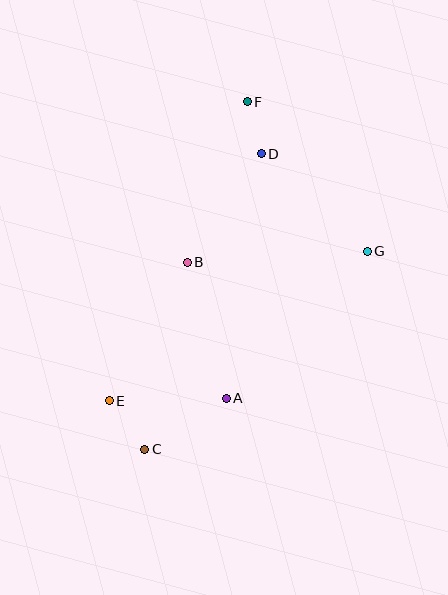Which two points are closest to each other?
Points D and F are closest to each other.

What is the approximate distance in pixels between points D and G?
The distance between D and G is approximately 143 pixels.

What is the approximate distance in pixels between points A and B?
The distance between A and B is approximately 141 pixels.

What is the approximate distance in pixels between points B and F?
The distance between B and F is approximately 172 pixels.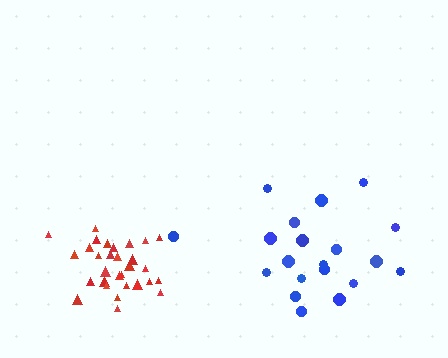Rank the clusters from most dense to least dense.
red, blue.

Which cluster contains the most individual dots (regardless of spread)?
Red (30).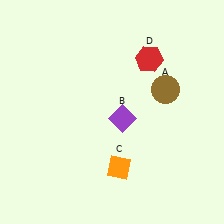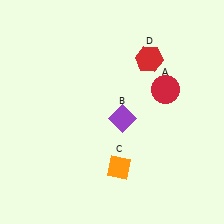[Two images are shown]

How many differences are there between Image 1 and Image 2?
There is 1 difference between the two images.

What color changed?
The circle (A) changed from brown in Image 1 to red in Image 2.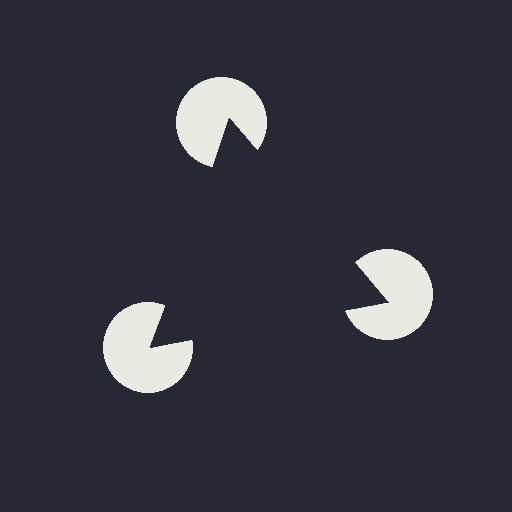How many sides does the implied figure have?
3 sides.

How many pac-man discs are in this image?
There are 3 — one at each vertex of the illusory triangle.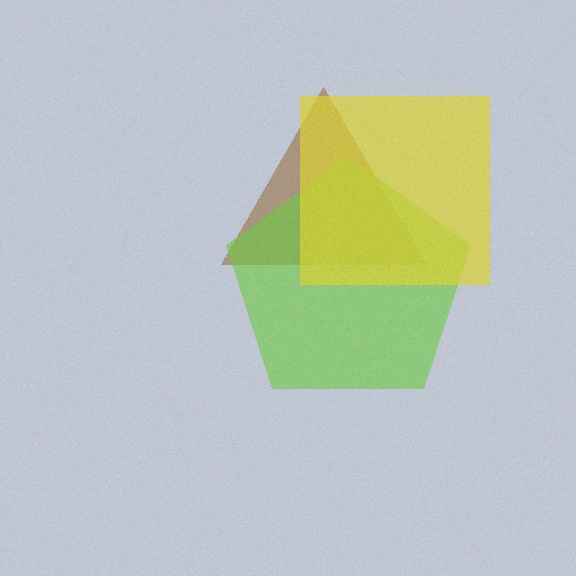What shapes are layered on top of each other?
The layered shapes are: a brown triangle, a lime pentagon, a yellow square.